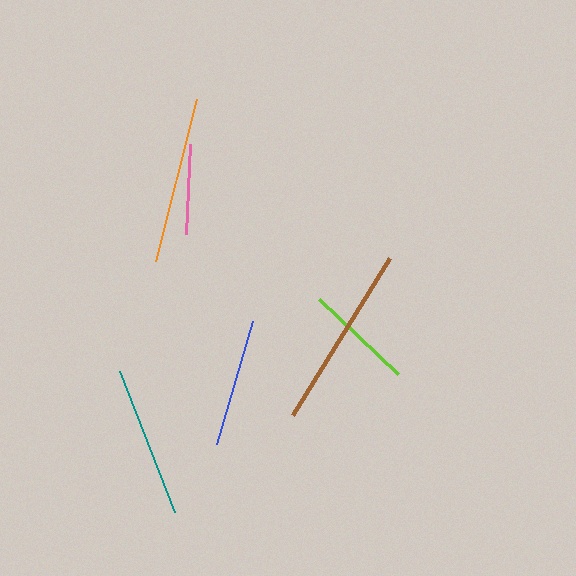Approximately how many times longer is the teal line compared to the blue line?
The teal line is approximately 1.2 times the length of the blue line.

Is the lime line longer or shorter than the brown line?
The brown line is longer than the lime line.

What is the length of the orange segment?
The orange segment is approximately 167 pixels long.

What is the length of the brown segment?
The brown segment is approximately 184 pixels long.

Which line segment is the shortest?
The pink line is the shortest at approximately 90 pixels.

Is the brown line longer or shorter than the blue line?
The brown line is longer than the blue line.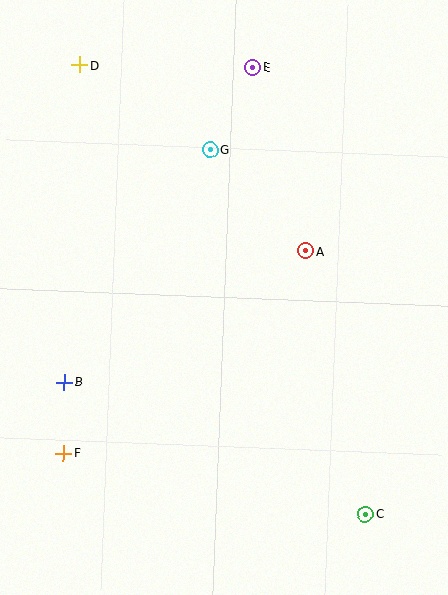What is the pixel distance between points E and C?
The distance between E and C is 461 pixels.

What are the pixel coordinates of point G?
Point G is at (210, 150).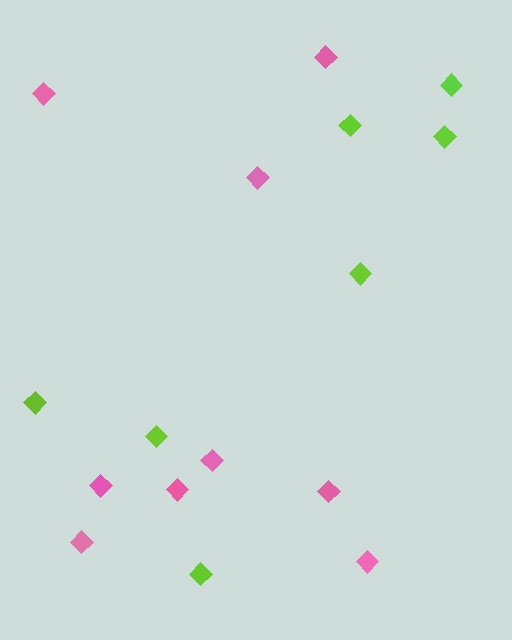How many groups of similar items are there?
There are 2 groups: one group of lime diamonds (7) and one group of pink diamonds (9).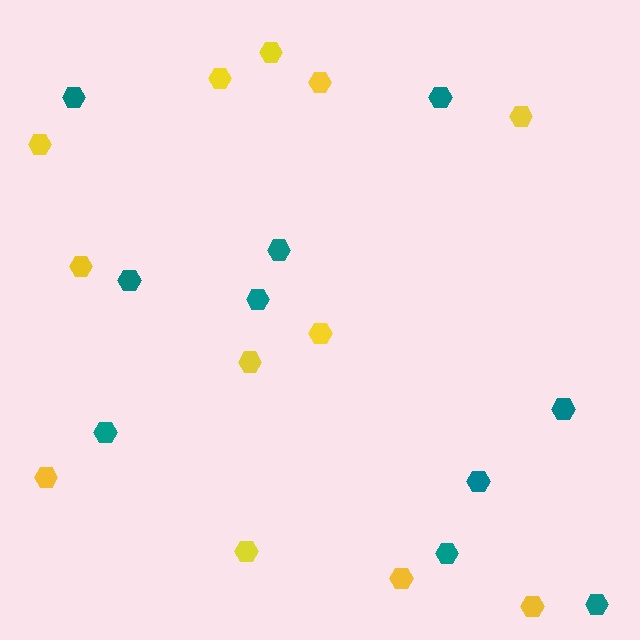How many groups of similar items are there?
There are 2 groups: one group of yellow hexagons (12) and one group of teal hexagons (10).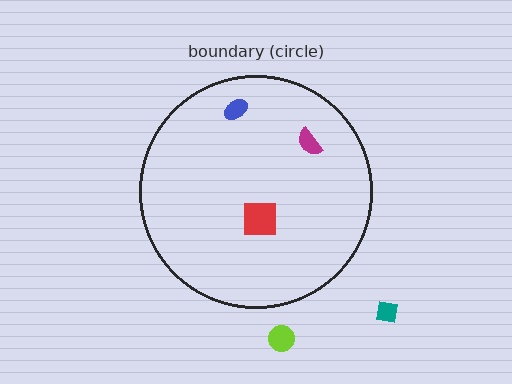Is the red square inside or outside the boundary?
Inside.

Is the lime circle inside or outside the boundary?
Outside.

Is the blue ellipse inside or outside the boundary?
Inside.